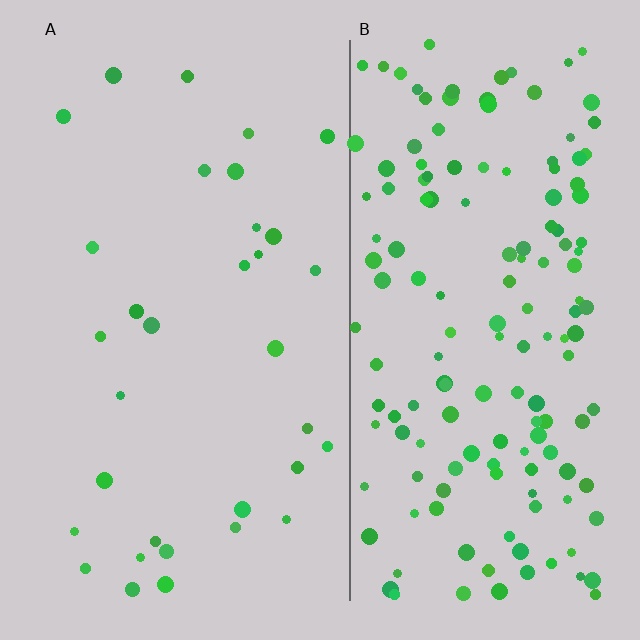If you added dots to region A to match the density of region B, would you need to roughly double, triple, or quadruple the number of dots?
Approximately quadruple.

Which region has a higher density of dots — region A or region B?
B (the right).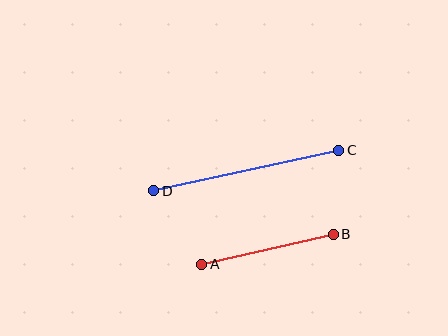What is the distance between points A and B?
The distance is approximately 135 pixels.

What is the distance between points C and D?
The distance is approximately 189 pixels.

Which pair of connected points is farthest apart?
Points C and D are farthest apart.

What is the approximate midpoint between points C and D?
The midpoint is at approximately (246, 171) pixels.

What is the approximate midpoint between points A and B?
The midpoint is at approximately (267, 249) pixels.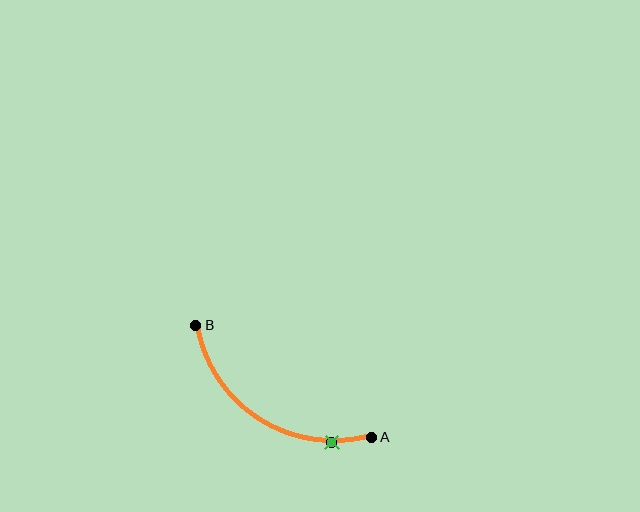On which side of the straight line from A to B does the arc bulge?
The arc bulges below the straight line connecting A and B.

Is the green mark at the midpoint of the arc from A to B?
No. The green mark lies on the arc but is closer to endpoint A. The arc midpoint would be at the point on the curve equidistant along the arc from both A and B.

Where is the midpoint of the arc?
The arc midpoint is the point on the curve farthest from the straight line joining A and B. It sits below that line.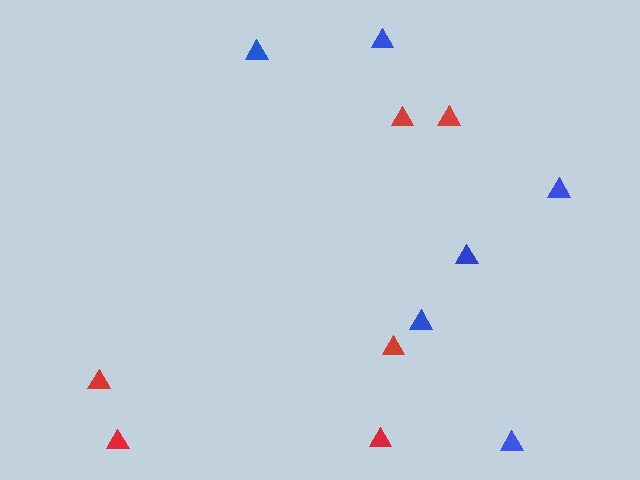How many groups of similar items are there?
There are 2 groups: one group of red triangles (6) and one group of blue triangles (6).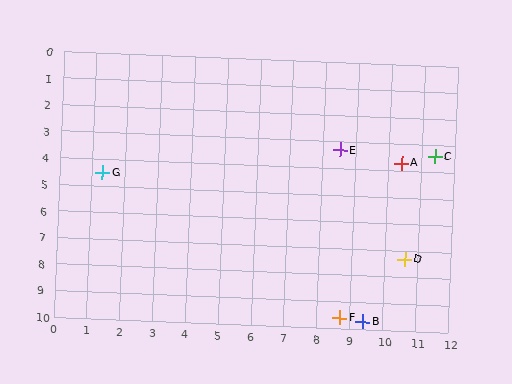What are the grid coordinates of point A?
Point A is at approximately (10.4, 3.7).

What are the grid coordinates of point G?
Point G is at approximately (1.3, 4.5).